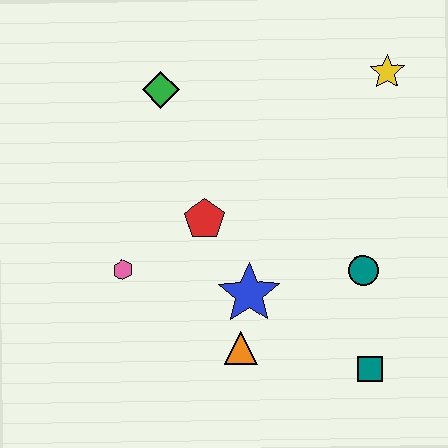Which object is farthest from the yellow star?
The pink hexagon is farthest from the yellow star.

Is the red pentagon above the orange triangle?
Yes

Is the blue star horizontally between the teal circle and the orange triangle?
Yes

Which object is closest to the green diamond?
The red pentagon is closest to the green diamond.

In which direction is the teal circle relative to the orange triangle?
The teal circle is to the right of the orange triangle.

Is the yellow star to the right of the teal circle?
Yes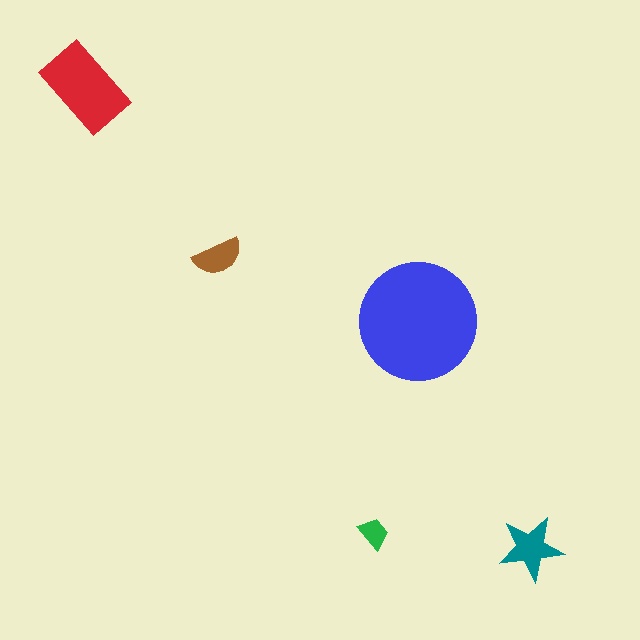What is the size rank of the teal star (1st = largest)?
3rd.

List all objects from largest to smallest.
The blue circle, the red rectangle, the teal star, the brown semicircle, the green trapezoid.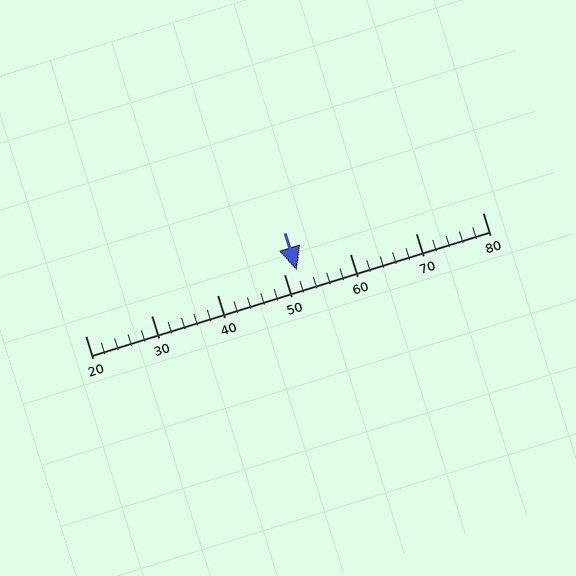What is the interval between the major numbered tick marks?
The major tick marks are spaced 10 units apart.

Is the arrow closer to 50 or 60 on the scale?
The arrow is closer to 50.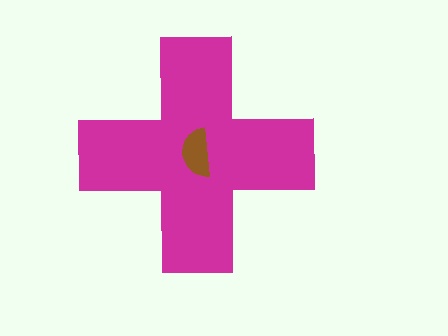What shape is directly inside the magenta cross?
The brown semicircle.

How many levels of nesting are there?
2.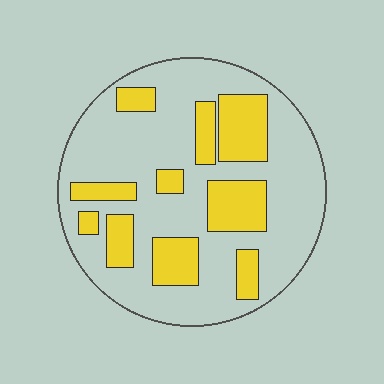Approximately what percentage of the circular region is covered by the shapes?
Approximately 30%.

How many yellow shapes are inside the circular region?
10.